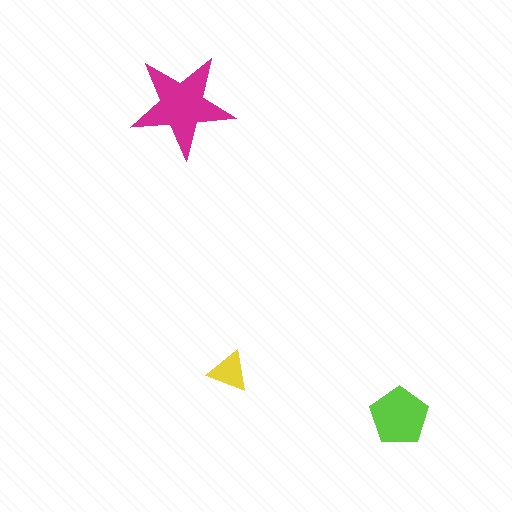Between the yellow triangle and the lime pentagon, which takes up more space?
The lime pentagon.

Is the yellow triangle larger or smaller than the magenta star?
Smaller.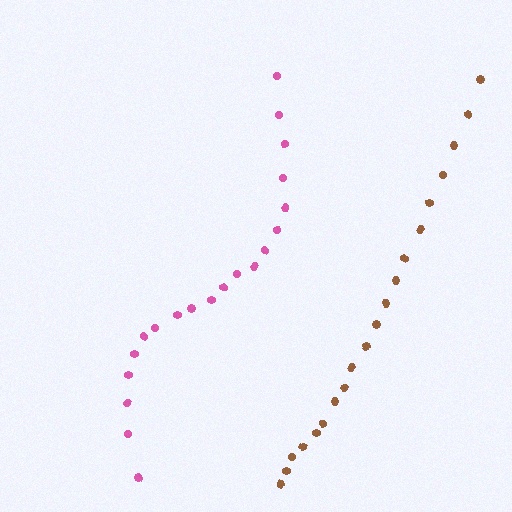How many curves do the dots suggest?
There are 2 distinct paths.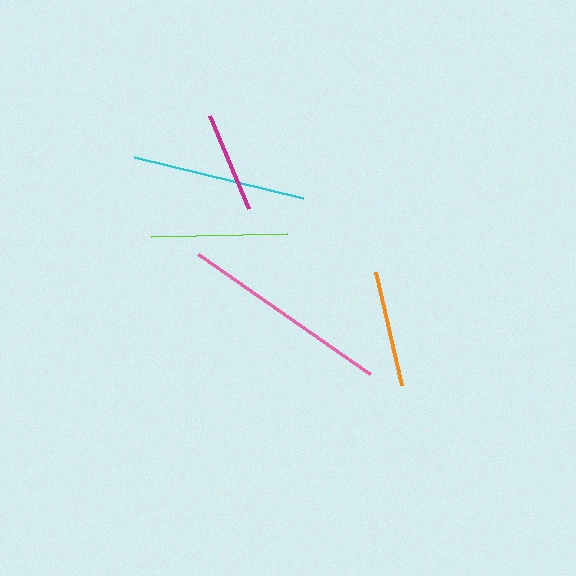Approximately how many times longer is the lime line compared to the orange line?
The lime line is approximately 1.2 times the length of the orange line.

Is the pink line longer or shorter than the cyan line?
The pink line is longer than the cyan line.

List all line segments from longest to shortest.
From longest to shortest: pink, cyan, lime, orange, magenta.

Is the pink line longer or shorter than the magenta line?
The pink line is longer than the magenta line.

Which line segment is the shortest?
The magenta line is the shortest at approximately 101 pixels.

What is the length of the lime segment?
The lime segment is approximately 136 pixels long.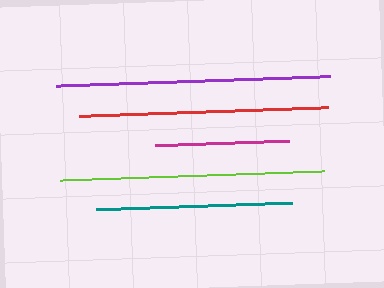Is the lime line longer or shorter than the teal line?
The lime line is longer than the teal line.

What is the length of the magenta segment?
The magenta segment is approximately 134 pixels long.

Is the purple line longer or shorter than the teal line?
The purple line is longer than the teal line.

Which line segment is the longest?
The purple line is the longest at approximately 275 pixels.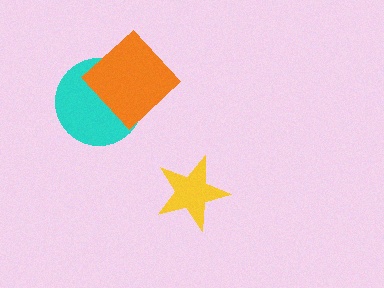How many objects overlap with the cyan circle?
1 object overlaps with the cyan circle.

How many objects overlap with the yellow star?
0 objects overlap with the yellow star.